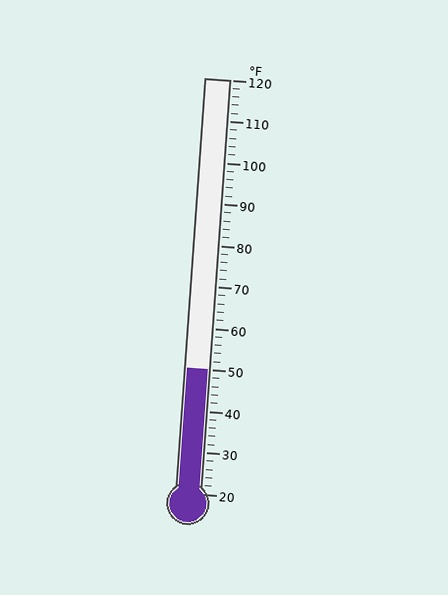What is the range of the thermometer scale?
The thermometer scale ranges from 20°F to 120°F.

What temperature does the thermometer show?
The thermometer shows approximately 50°F.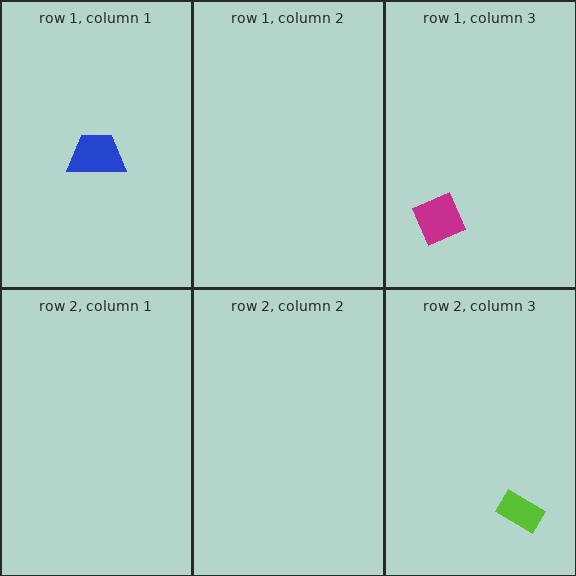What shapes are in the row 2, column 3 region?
The lime rectangle.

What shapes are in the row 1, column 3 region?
The magenta square.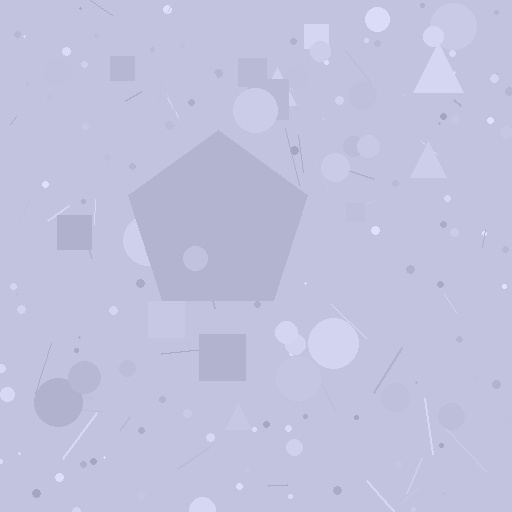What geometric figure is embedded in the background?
A pentagon is embedded in the background.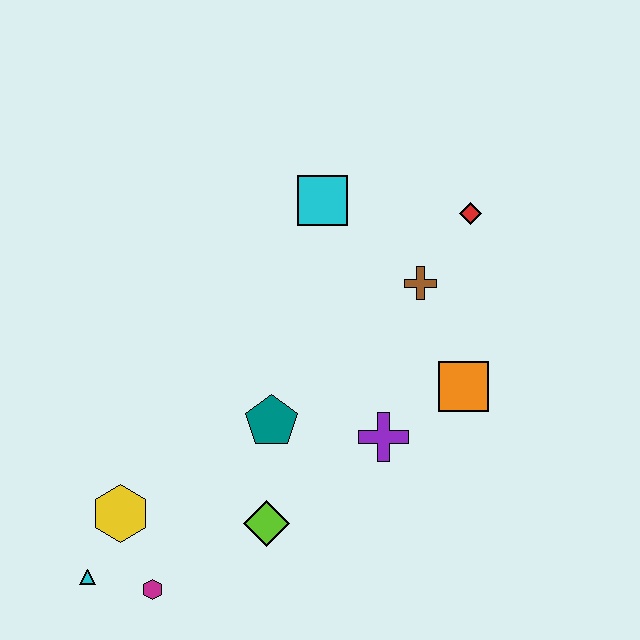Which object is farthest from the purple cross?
The cyan triangle is farthest from the purple cross.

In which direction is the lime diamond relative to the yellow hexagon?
The lime diamond is to the right of the yellow hexagon.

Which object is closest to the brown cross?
The red diamond is closest to the brown cross.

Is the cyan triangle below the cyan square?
Yes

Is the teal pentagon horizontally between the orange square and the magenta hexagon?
Yes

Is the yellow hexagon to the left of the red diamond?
Yes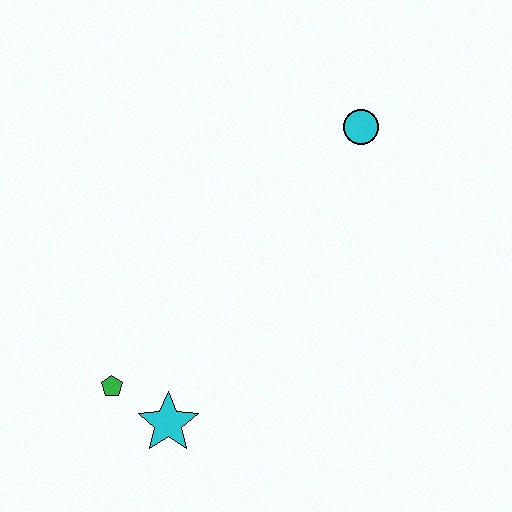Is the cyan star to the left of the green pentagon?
No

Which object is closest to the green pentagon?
The cyan star is closest to the green pentagon.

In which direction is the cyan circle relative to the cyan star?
The cyan circle is above the cyan star.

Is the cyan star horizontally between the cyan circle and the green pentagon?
Yes